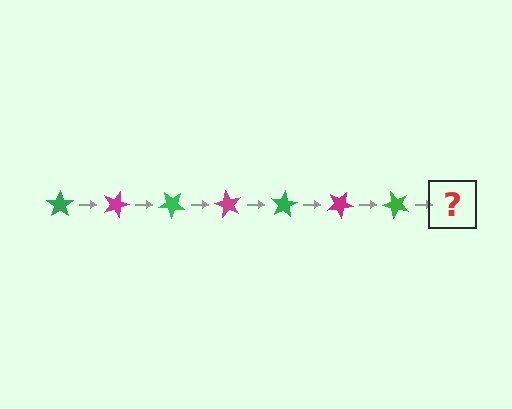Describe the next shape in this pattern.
It should be a magenta star, rotated 140 degrees from the start.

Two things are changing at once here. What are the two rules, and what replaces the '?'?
The two rules are that it rotates 20 degrees each step and the color cycles through green and magenta. The '?' should be a magenta star, rotated 140 degrees from the start.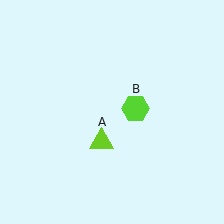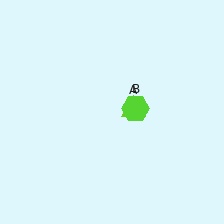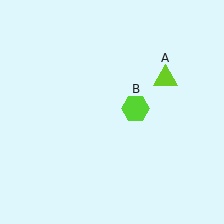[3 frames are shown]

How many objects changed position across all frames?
1 object changed position: lime triangle (object A).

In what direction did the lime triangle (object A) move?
The lime triangle (object A) moved up and to the right.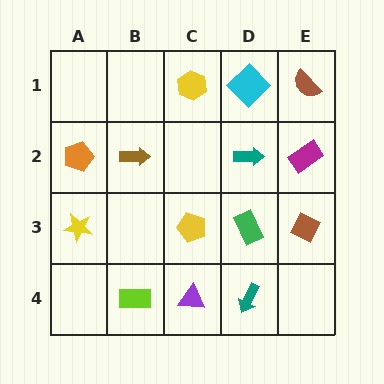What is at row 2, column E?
A magenta rectangle.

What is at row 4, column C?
A purple triangle.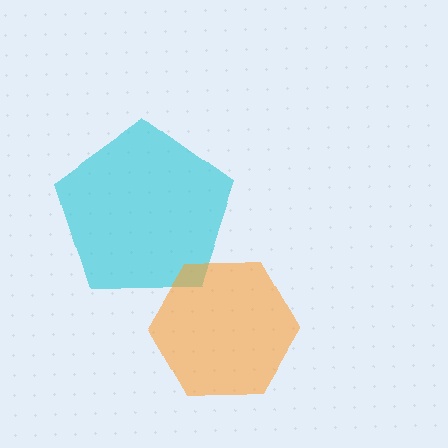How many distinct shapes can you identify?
There are 2 distinct shapes: a cyan pentagon, an orange hexagon.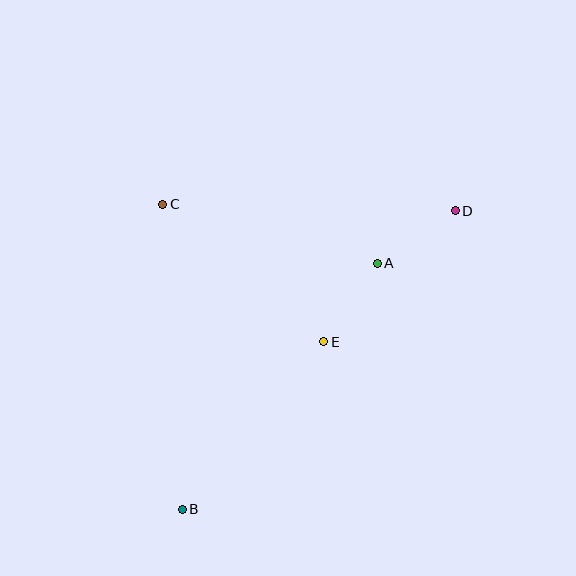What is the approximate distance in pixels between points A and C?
The distance between A and C is approximately 222 pixels.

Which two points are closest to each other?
Points A and D are closest to each other.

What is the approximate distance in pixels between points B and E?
The distance between B and E is approximately 219 pixels.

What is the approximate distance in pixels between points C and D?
The distance between C and D is approximately 293 pixels.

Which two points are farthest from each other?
Points B and D are farthest from each other.